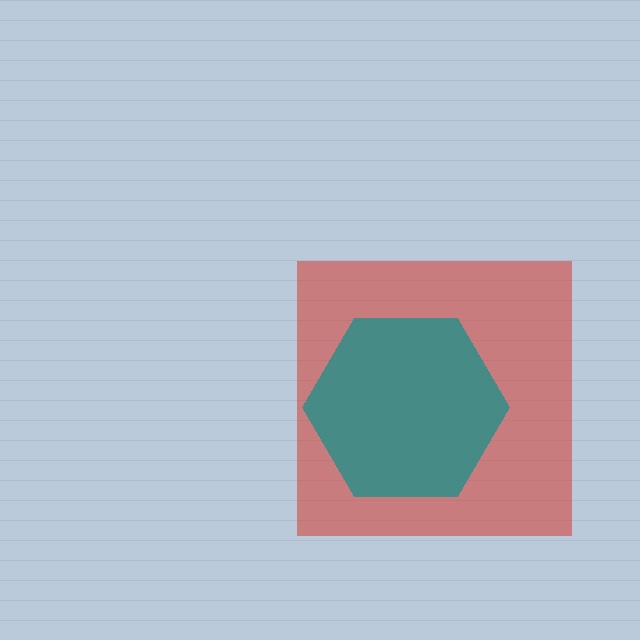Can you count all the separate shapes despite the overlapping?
Yes, there are 2 separate shapes.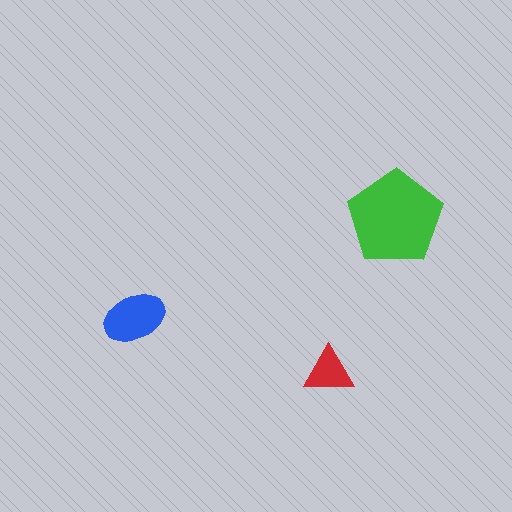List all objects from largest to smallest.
The green pentagon, the blue ellipse, the red triangle.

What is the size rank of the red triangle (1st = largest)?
3rd.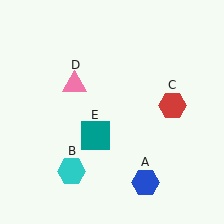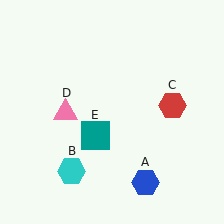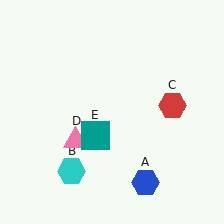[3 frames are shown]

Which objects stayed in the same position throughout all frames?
Blue hexagon (object A) and cyan hexagon (object B) and red hexagon (object C) and teal square (object E) remained stationary.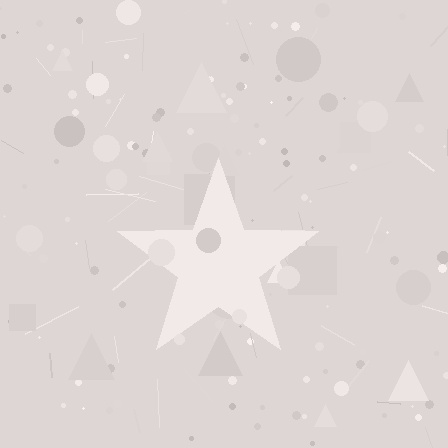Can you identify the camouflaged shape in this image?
The camouflaged shape is a star.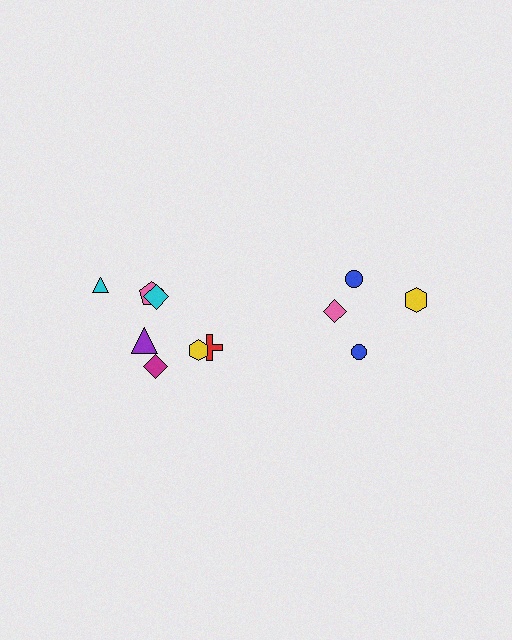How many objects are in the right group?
There are 4 objects.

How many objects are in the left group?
There are 7 objects.